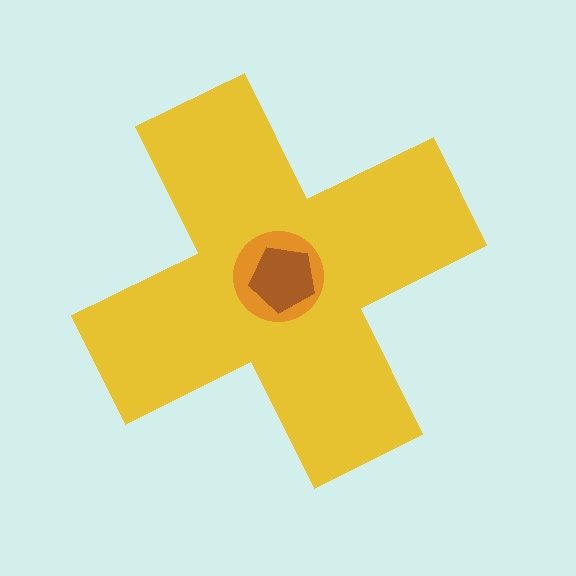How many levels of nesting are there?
3.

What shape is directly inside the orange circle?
The brown pentagon.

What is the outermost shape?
The yellow cross.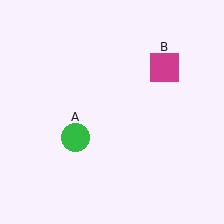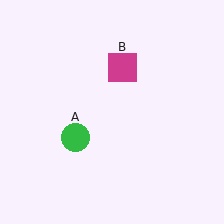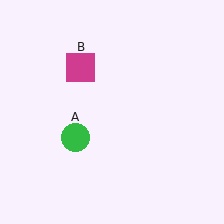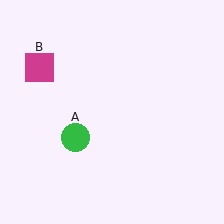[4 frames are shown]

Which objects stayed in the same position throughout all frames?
Green circle (object A) remained stationary.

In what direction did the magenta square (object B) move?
The magenta square (object B) moved left.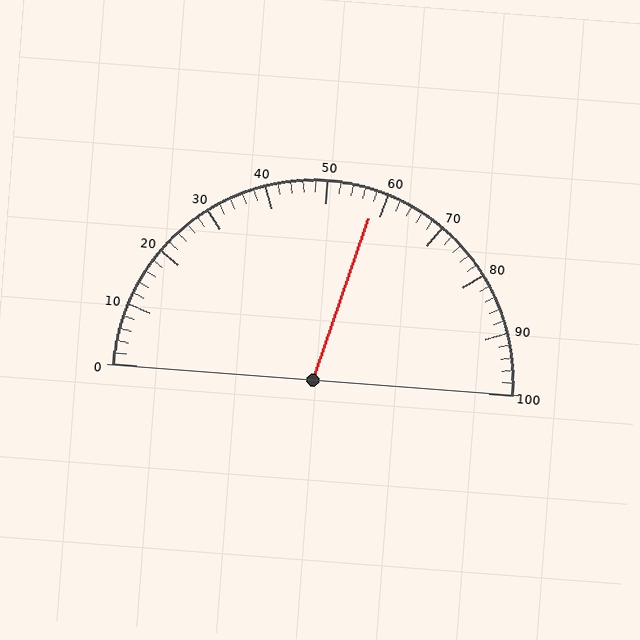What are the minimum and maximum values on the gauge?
The gauge ranges from 0 to 100.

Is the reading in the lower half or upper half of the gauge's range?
The reading is in the upper half of the range (0 to 100).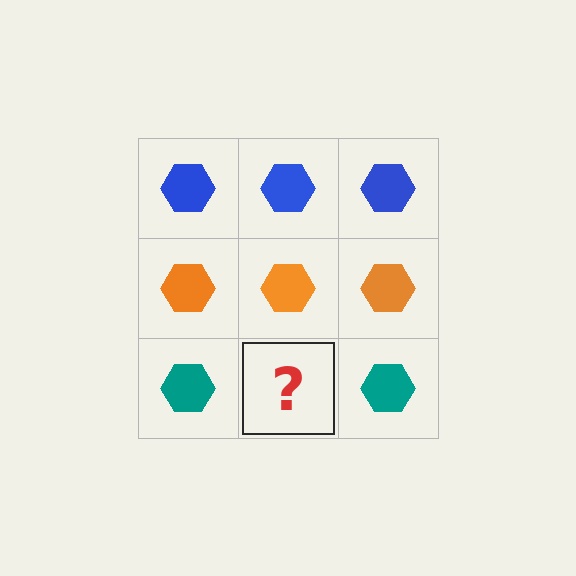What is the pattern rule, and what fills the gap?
The rule is that each row has a consistent color. The gap should be filled with a teal hexagon.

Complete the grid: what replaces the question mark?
The question mark should be replaced with a teal hexagon.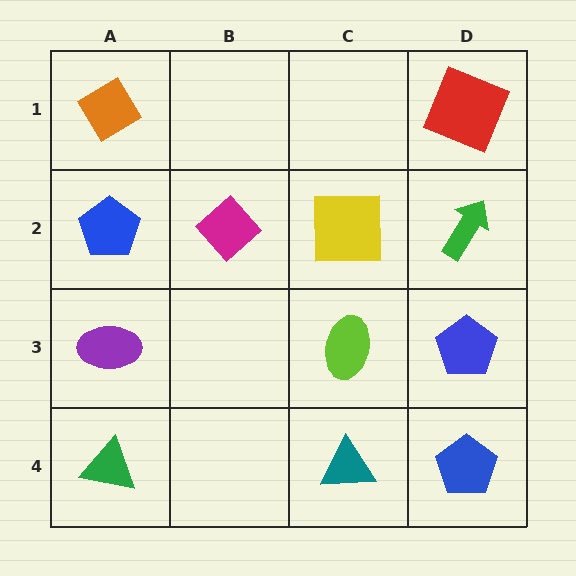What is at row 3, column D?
A blue pentagon.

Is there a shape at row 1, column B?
No, that cell is empty.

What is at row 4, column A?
A green triangle.